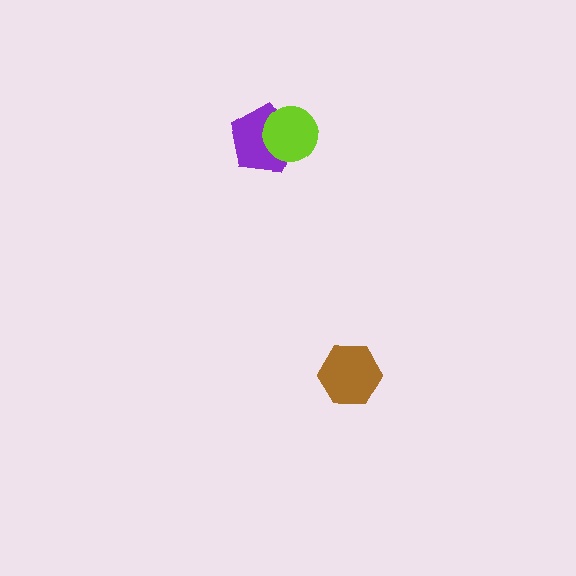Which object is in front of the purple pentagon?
The lime circle is in front of the purple pentagon.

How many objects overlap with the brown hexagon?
0 objects overlap with the brown hexagon.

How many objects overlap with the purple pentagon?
1 object overlaps with the purple pentagon.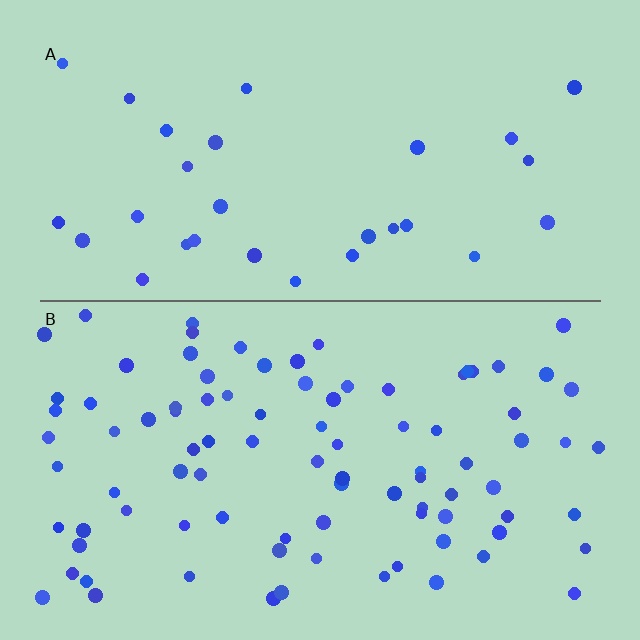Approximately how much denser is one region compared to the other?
Approximately 3.0× — region B over region A.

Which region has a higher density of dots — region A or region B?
B (the bottom).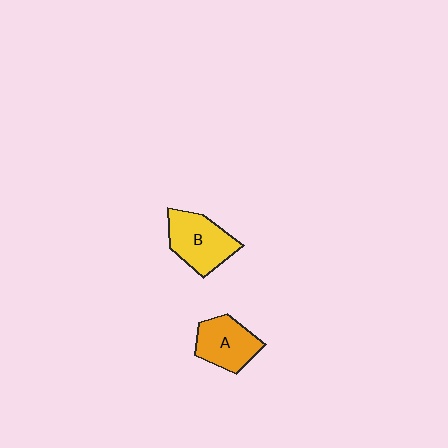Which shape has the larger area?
Shape B (yellow).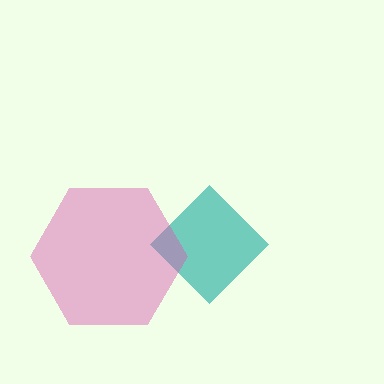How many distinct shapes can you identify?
There are 2 distinct shapes: a teal diamond, a pink hexagon.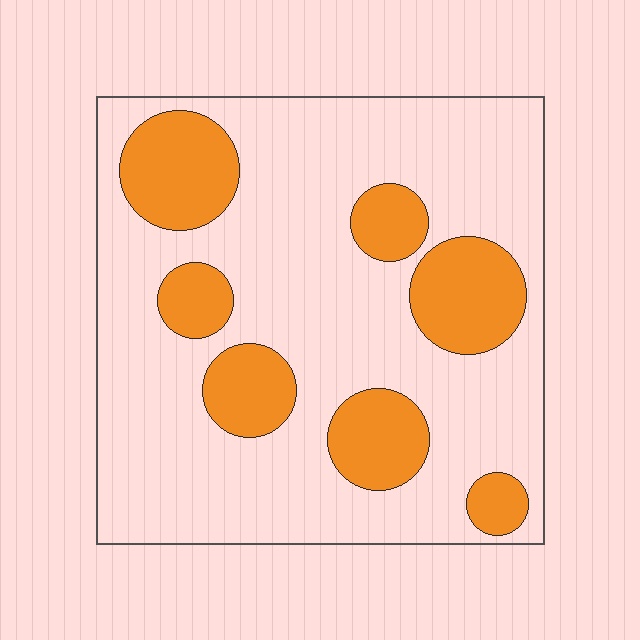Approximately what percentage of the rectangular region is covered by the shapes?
Approximately 25%.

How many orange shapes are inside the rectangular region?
7.